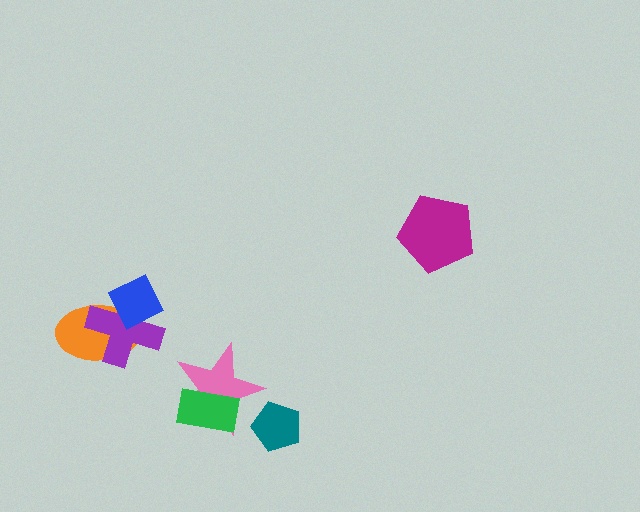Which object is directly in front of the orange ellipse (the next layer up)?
The purple cross is directly in front of the orange ellipse.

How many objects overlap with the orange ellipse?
2 objects overlap with the orange ellipse.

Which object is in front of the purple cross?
The blue diamond is in front of the purple cross.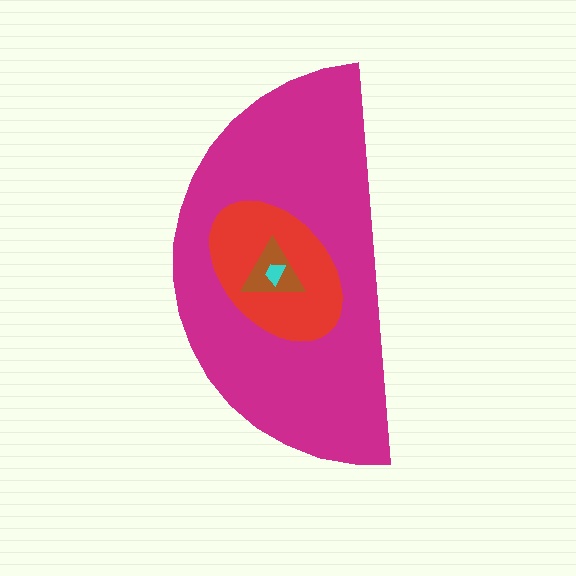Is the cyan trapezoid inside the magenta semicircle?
Yes.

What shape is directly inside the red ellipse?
The brown triangle.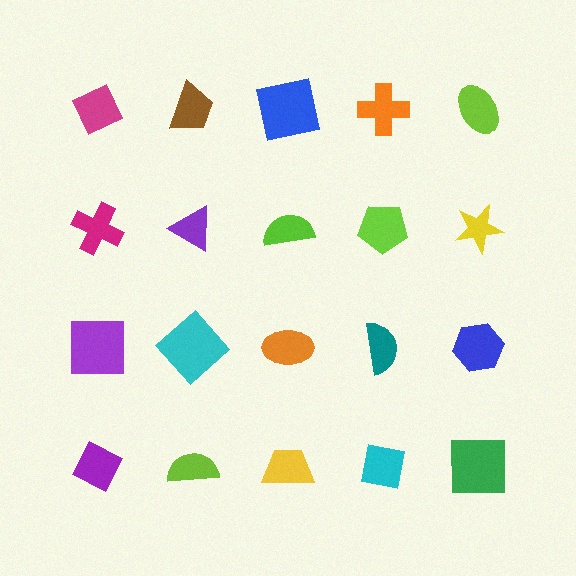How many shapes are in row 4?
5 shapes.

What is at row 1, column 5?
A lime ellipse.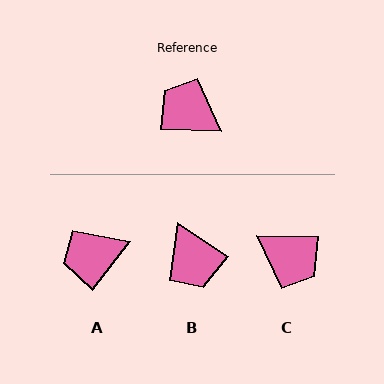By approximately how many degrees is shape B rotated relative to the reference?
Approximately 148 degrees counter-clockwise.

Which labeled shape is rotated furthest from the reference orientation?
C, about 179 degrees away.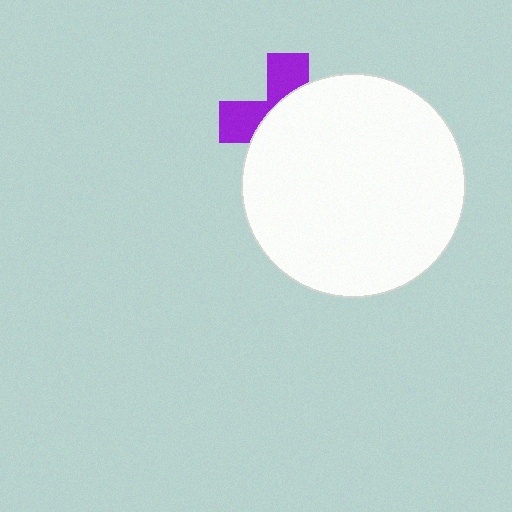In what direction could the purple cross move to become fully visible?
The purple cross could move toward the upper-left. That would shift it out from behind the white circle entirely.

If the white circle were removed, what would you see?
You would see the complete purple cross.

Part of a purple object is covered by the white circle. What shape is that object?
It is a cross.